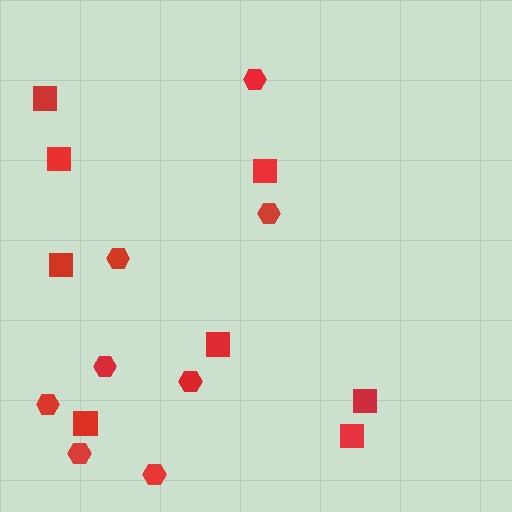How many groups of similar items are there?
There are 2 groups: one group of squares (8) and one group of hexagons (8).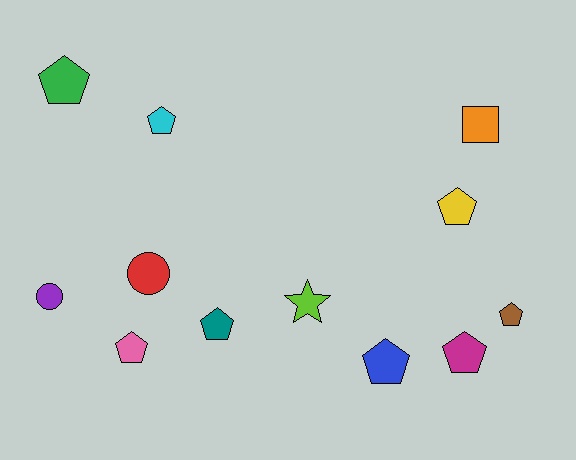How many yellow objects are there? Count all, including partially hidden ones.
There is 1 yellow object.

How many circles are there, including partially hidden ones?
There are 2 circles.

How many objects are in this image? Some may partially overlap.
There are 12 objects.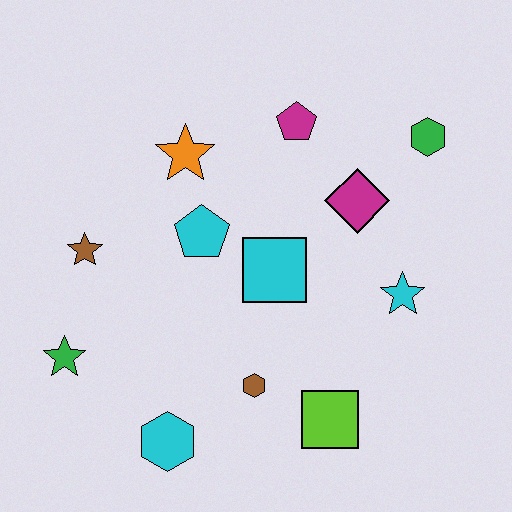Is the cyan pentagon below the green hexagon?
Yes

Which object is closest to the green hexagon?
The magenta diamond is closest to the green hexagon.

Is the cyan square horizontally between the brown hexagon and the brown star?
No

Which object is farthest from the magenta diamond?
The green star is farthest from the magenta diamond.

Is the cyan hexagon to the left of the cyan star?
Yes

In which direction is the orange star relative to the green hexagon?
The orange star is to the left of the green hexagon.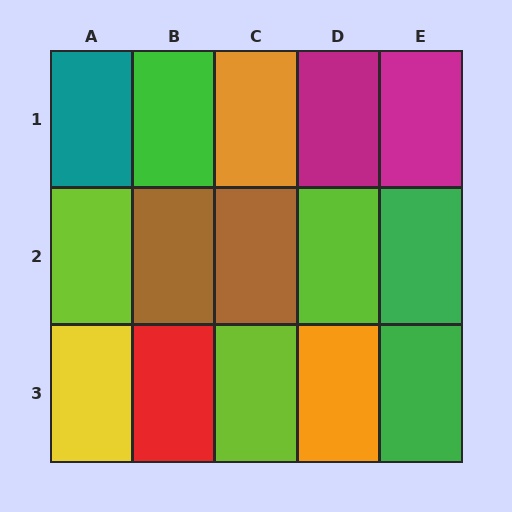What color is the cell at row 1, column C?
Orange.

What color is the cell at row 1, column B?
Green.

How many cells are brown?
2 cells are brown.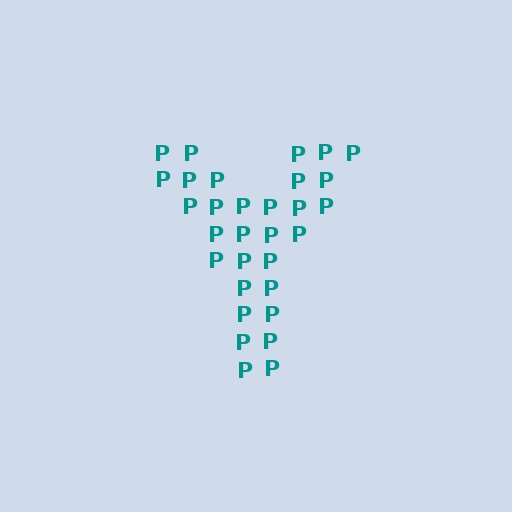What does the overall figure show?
The overall figure shows the letter Y.